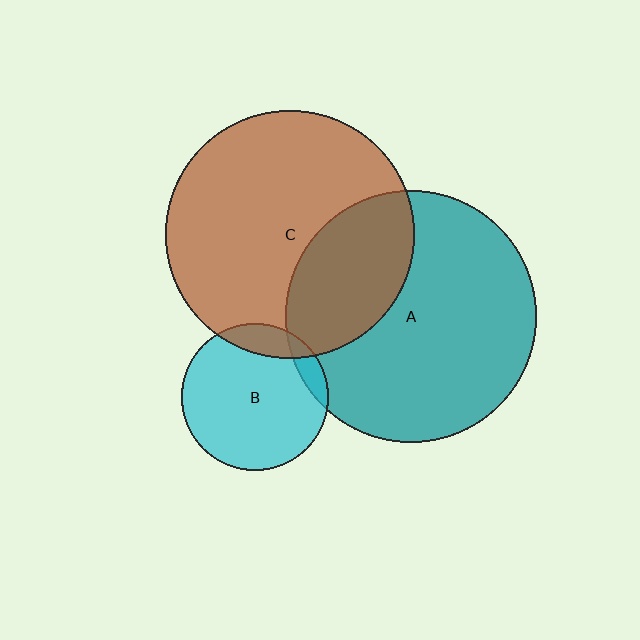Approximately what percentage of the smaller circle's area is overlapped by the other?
Approximately 10%.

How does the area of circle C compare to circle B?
Approximately 2.9 times.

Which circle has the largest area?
Circle A (teal).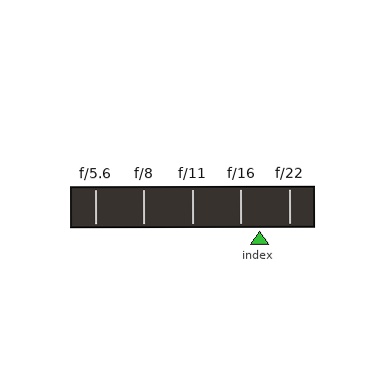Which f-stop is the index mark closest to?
The index mark is closest to f/16.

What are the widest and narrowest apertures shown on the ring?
The widest aperture shown is f/5.6 and the narrowest is f/22.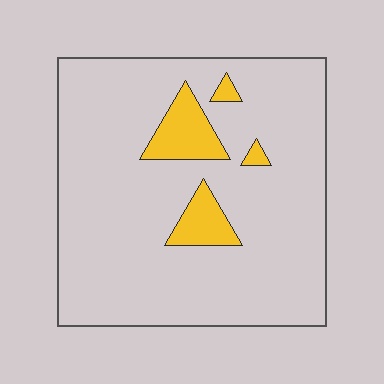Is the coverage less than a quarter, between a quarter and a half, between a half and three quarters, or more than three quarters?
Less than a quarter.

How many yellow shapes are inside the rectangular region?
4.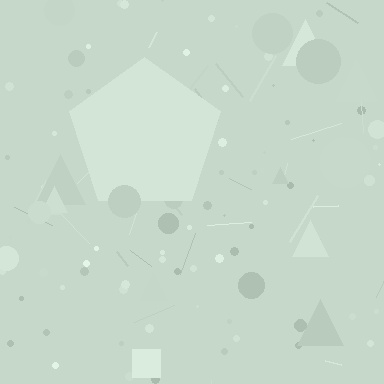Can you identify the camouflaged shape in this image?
The camouflaged shape is a pentagon.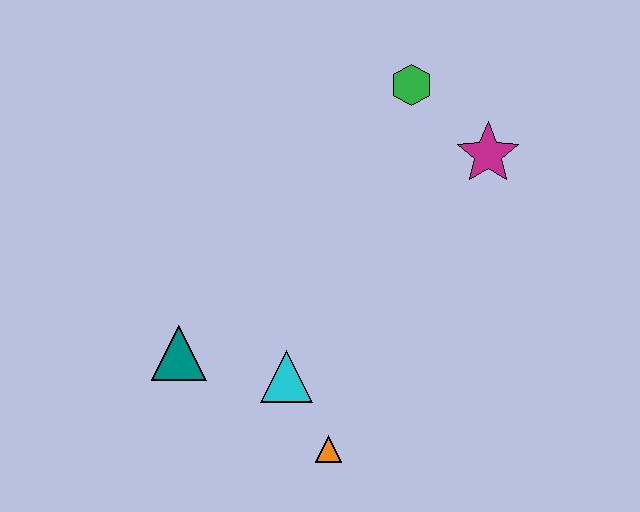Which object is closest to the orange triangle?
The cyan triangle is closest to the orange triangle.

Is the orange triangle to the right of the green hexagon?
No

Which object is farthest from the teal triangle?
The magenta star is farthest from the teal triangle.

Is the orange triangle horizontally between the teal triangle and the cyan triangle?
No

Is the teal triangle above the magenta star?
No